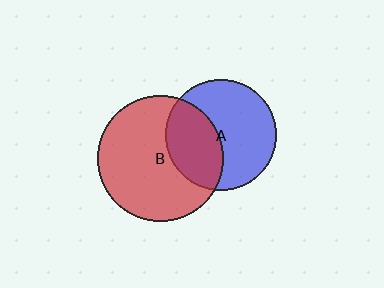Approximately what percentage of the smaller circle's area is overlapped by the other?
Approximately 40%.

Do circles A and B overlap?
Yes.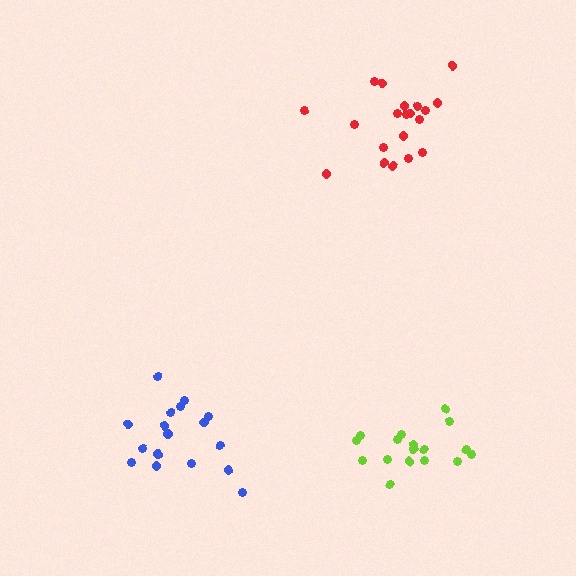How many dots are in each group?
Group 1: 17 dots, Group 2: 17 dots, Group 3: 20 dots (54 total).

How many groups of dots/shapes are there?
There are 3 groups.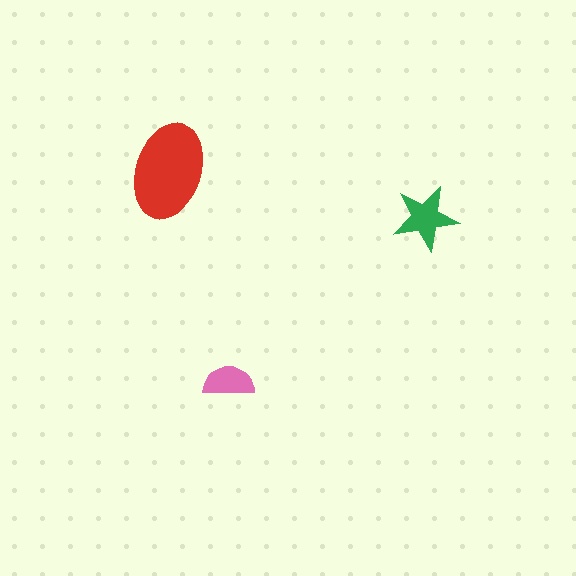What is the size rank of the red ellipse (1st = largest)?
1st.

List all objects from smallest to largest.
The pink semicircle, the green star, the red ellipse.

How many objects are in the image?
There are 3 objects in the image.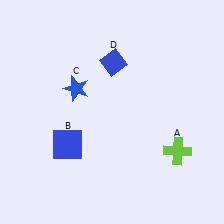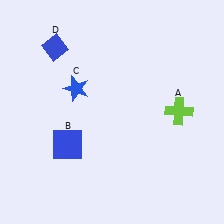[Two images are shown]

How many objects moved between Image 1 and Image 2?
2 objects moved between the two images.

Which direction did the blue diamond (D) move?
The blue diamond (D) moved left.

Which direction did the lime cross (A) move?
The lime cross (A) moved up.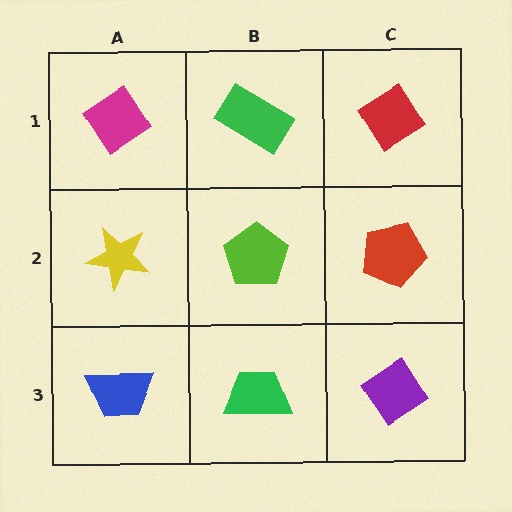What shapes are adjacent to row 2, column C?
A red diamond (row 1, column C), a purple diamond (row 3, column C), a lime pentagon (row 2, column B).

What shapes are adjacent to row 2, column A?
A magenta diamond (row 1, column A), a blue trapezoid (row 3, column A), a lime pentagon (row 2, column B).